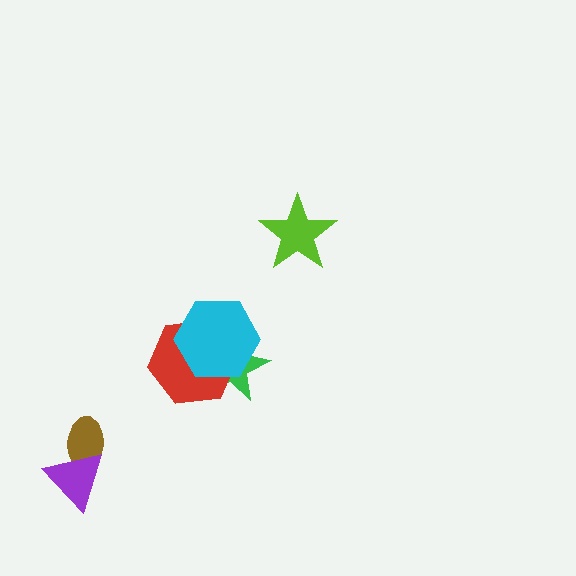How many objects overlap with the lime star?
0 objects overlap with the lime star.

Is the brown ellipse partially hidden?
Yes, it is partially covered by another shape.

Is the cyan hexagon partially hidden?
No, no other shape covers it.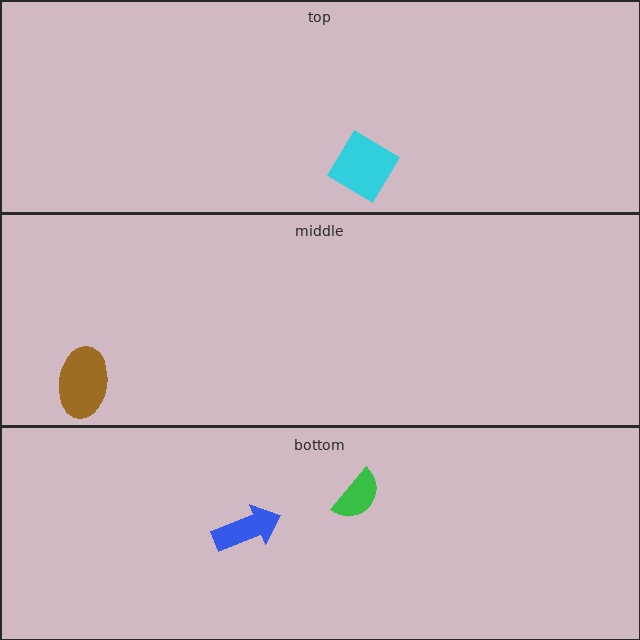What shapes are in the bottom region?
The blue arrow, the green semicircle.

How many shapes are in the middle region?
1.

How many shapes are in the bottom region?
2.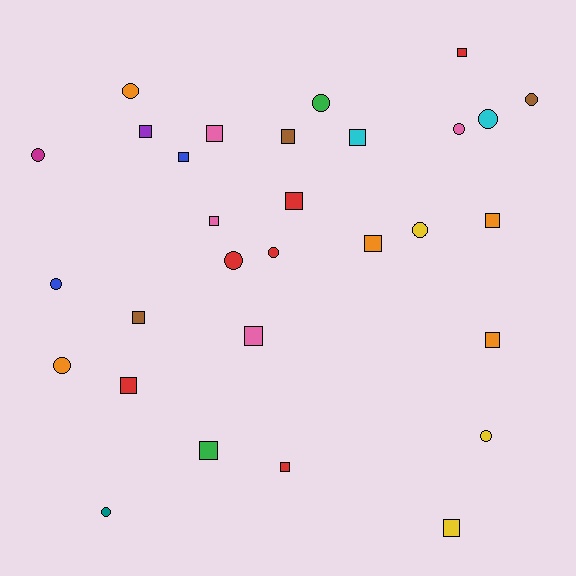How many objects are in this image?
There are 30 objects.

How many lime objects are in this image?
There are no lime objects.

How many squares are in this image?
There are 17 squares.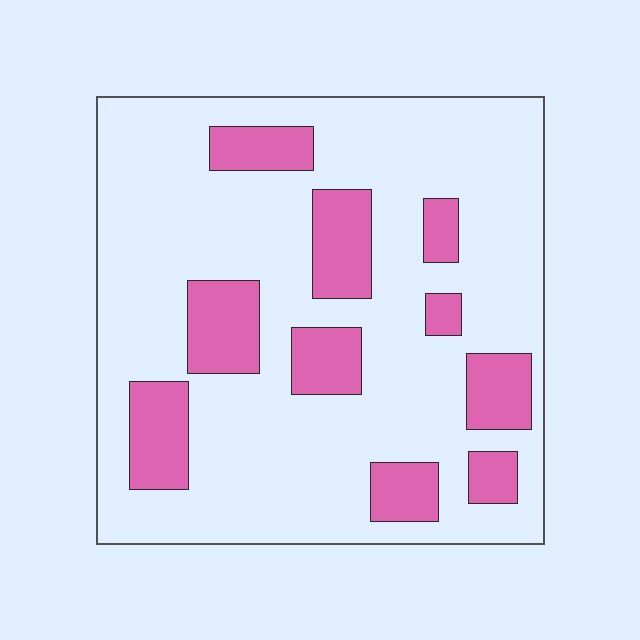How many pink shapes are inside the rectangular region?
10.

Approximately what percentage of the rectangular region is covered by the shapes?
Approximately 20%.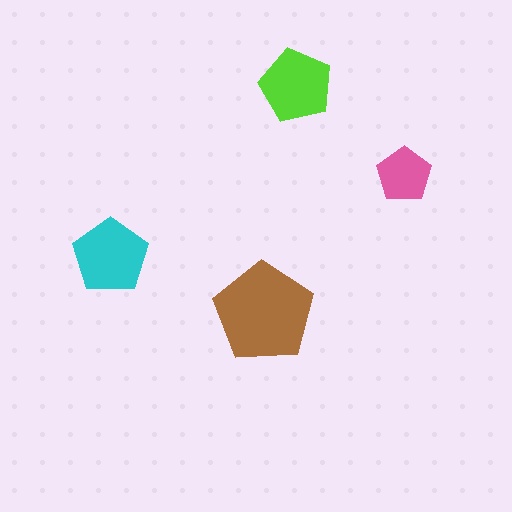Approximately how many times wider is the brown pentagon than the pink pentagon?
About 2 times wider.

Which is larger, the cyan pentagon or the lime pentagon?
The cyan one.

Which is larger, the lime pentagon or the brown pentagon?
The brown one.